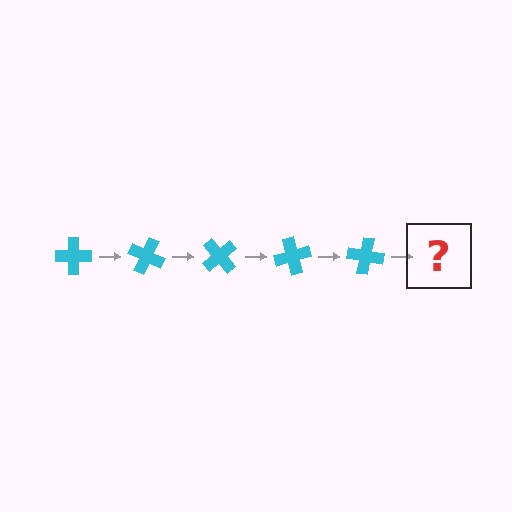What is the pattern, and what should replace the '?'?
The pattern is that the cross rotates 25 degrees each step. The '?' should be a cyan cross rotated 125 degrees.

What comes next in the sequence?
The next element should be a cyan cross rotated 125 degrees.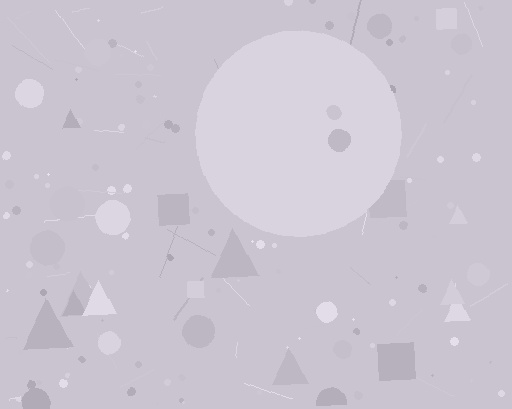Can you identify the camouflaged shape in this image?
The camouflaged shape is a circle.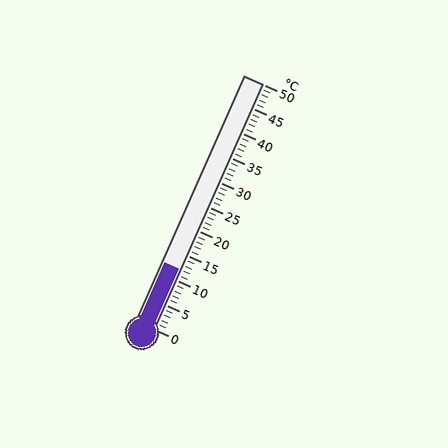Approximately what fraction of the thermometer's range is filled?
The thermometer is filled to approximately 25% of its range.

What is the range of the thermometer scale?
The thermometer scale ranges from 0°C to 50°C.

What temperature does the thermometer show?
The thermometer shows approximately 12°C.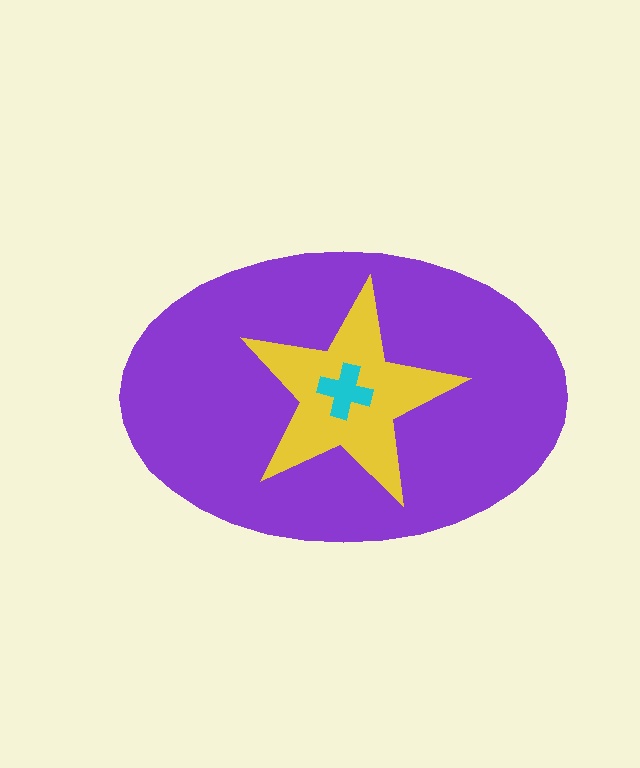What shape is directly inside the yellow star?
The cyan cross.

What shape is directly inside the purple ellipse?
The yellow star.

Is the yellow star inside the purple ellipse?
Yes.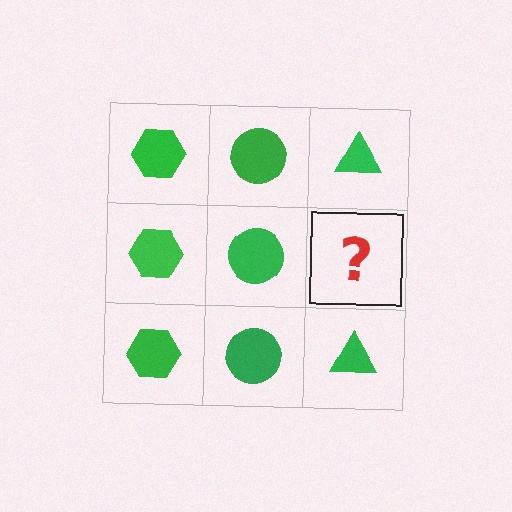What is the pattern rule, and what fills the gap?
The rule is that each column has a consistent shape. The gap should be filled with a green triangle.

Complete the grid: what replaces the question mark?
The question mark should be replaced with a green triangle.